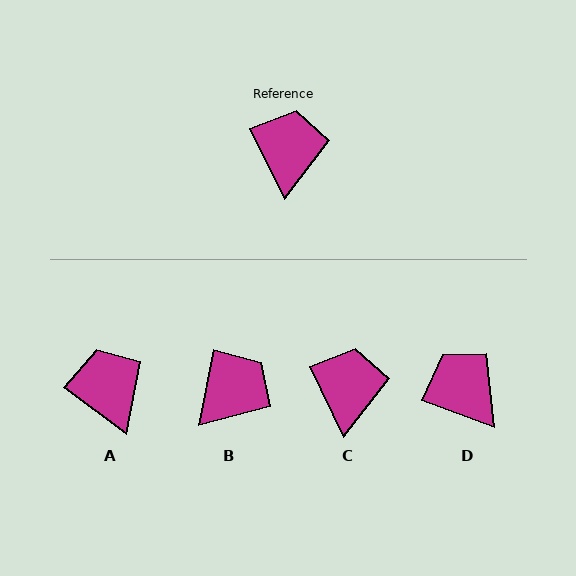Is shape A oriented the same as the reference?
No, it is off by about 27 degrees.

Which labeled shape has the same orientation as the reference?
C.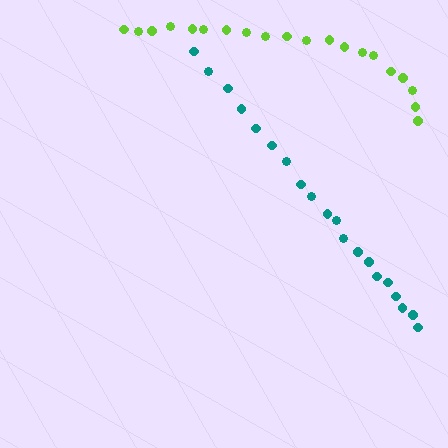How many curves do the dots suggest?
There are 2 distinct paths.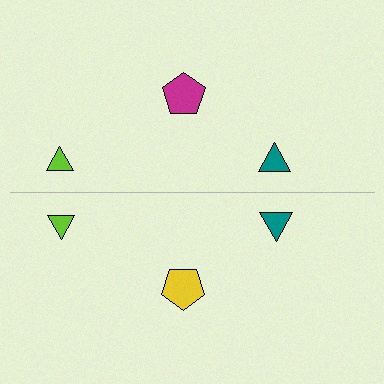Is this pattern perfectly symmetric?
No, the pattern is not perfectly symmetric. The yellow pentagon on the bottom side breaks the symmetry — its mirror counterpart is magenta.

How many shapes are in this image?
There are 6 shapes in this image.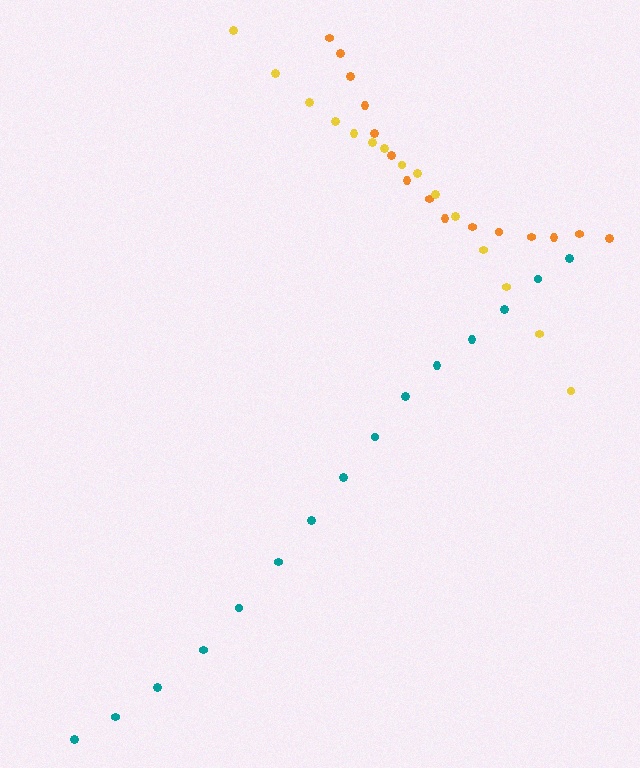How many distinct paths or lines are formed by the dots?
There are 3 distinct paths.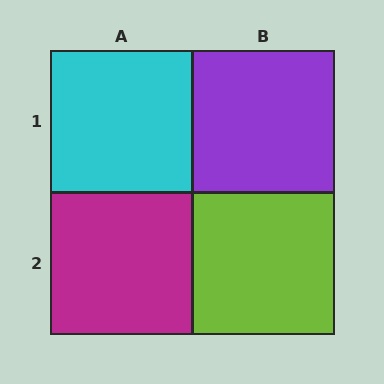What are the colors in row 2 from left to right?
Magenta, lime.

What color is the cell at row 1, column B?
Purple.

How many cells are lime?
1 cell is lime.